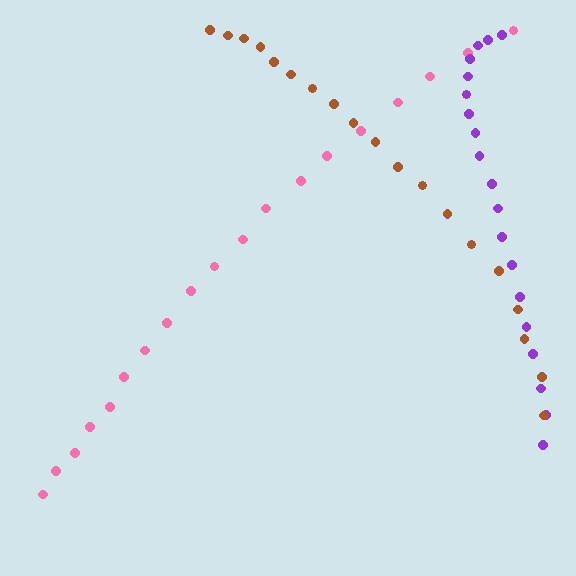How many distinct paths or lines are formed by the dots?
There are 3 distinct paths.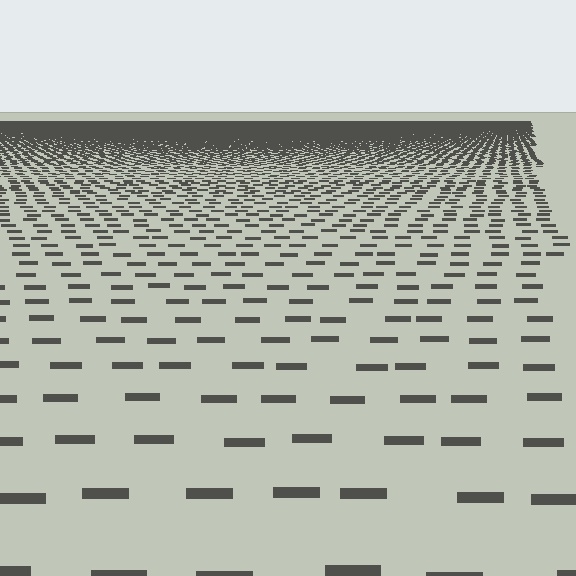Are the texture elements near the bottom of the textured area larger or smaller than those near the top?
Larger. Near the bottom, elements are closer to the viewer and appear at a bigger on-screen size.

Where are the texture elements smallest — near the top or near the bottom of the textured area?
Near the top.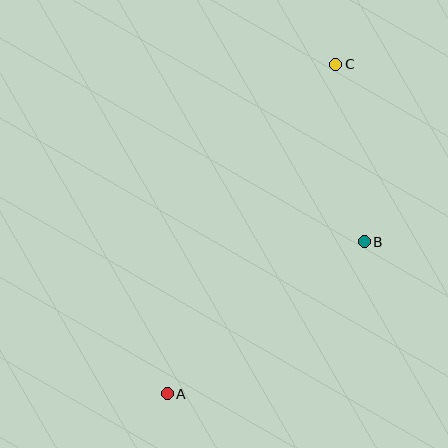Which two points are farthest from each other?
Points A and C are farthest from each other.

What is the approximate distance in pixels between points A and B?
The distance between A and B is approximately 249 pixels.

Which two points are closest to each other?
Points B and C are closest to each other.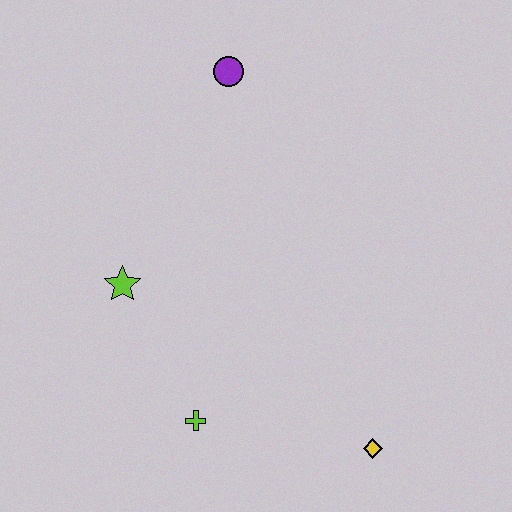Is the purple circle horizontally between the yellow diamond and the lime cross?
Yes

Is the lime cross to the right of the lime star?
Yes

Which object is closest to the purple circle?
The lime star is closest to the purple circle.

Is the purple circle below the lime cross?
No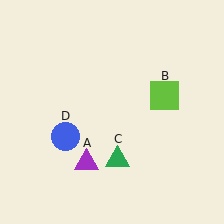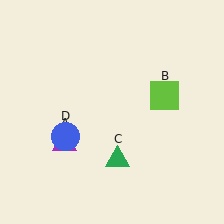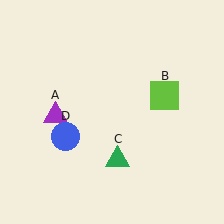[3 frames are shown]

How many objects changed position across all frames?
1 object changed position: purple triangle (object A).